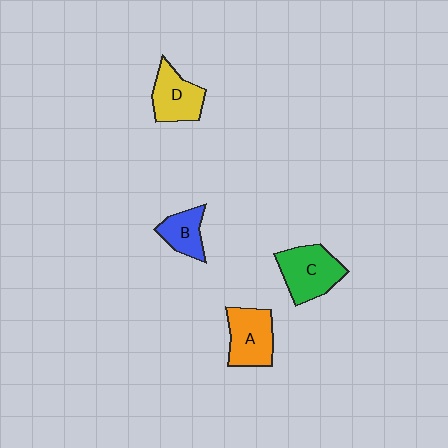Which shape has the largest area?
Shape C (green).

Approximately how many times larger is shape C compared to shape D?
Approximately 1.2 times.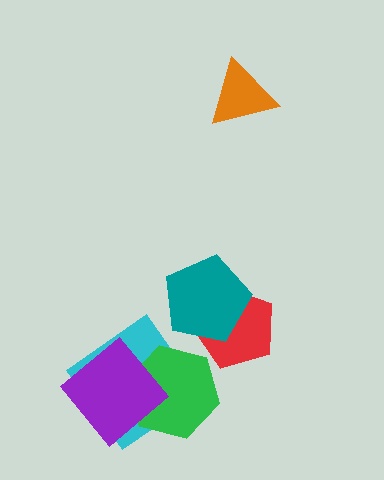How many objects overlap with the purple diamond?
2 objects overlap with the purple diamond.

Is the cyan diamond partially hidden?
Yes, it is partially covered by another shape.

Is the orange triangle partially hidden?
No, no other shape covers it.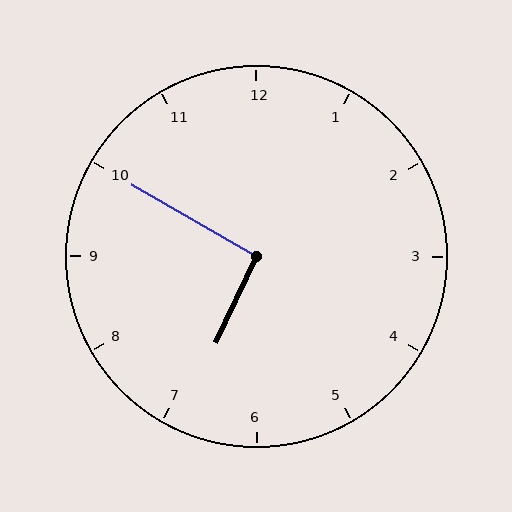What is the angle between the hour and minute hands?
Approximately 95 degrees.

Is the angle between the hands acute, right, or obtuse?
It is right.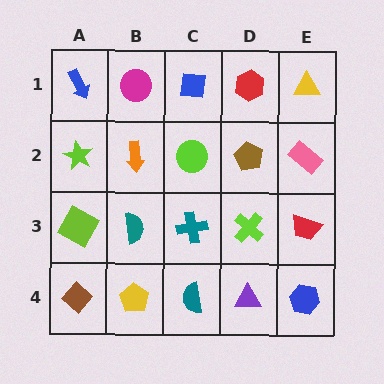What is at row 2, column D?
A brown pentagon.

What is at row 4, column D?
A purple triangle.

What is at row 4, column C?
A teal semicircle.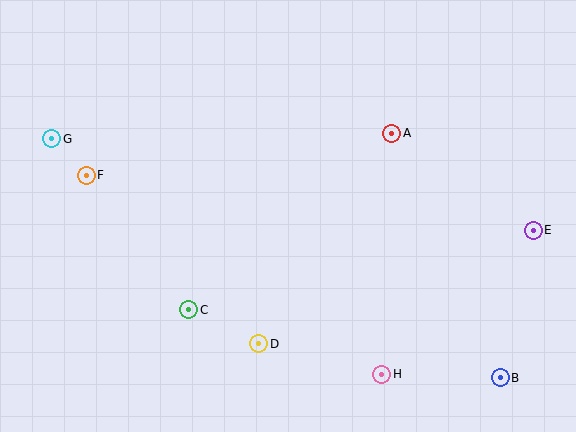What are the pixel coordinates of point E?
Point E is at (533, 230).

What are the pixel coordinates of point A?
Point A is at (392, 133).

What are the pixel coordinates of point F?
Point F is at (86, 175).